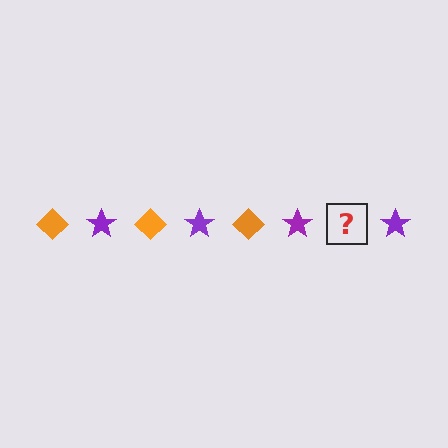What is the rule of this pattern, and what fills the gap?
The rule is that the pattern alternates between orange diamond and purple star. The gap should be filled with an orange diamond.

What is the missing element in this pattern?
The missing element is an orange diamond.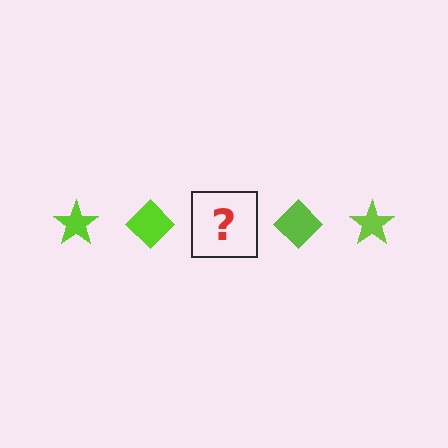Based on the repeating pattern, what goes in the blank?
The blank should be a lime star.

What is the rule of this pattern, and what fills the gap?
The rule is that the pattern cycles through star, diamond shapes in lime. The gap should be filled with a lime star.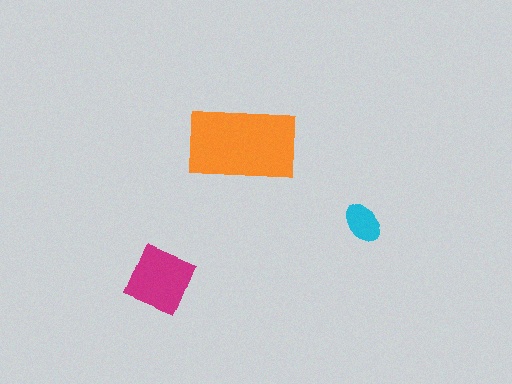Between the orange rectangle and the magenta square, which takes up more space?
The orange rectangle.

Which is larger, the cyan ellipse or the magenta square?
The magenta square.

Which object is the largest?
The orange rectangle.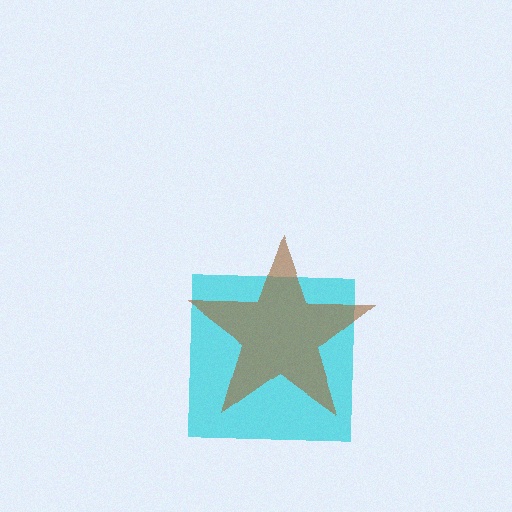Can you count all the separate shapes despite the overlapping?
Yes, there are 2 separate shapes.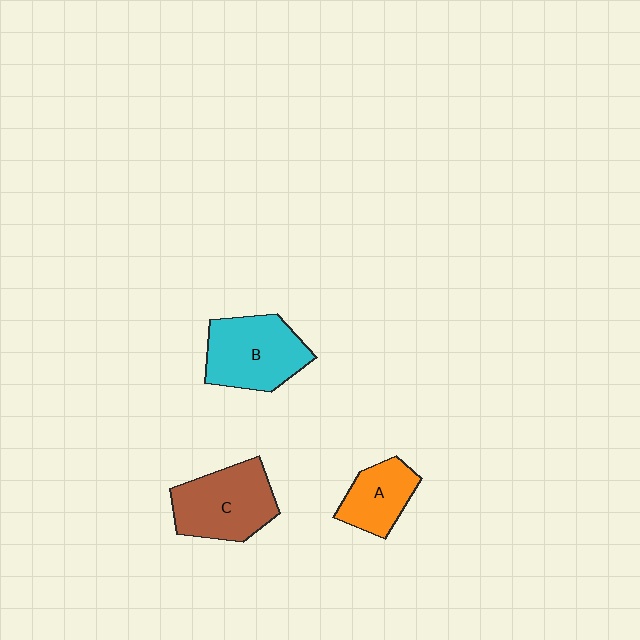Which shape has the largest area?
Shape C (brown).